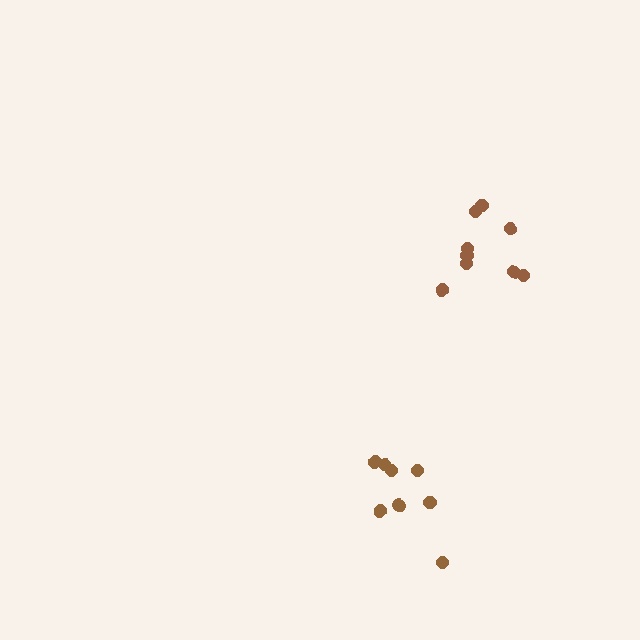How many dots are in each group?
Group 1: 9 dots, Group 2: 8 dots (17 total).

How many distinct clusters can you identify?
There are 2 distinct clusters.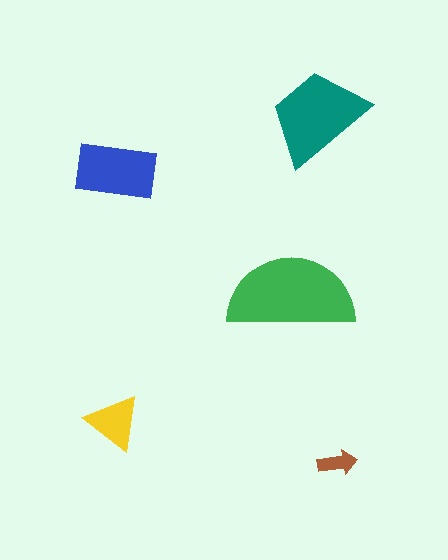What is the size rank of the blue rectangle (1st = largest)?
3rd.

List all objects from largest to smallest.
The green semicircle, the teal trapezoid, the blue rectangle, the yellow triangle, the brown arrow.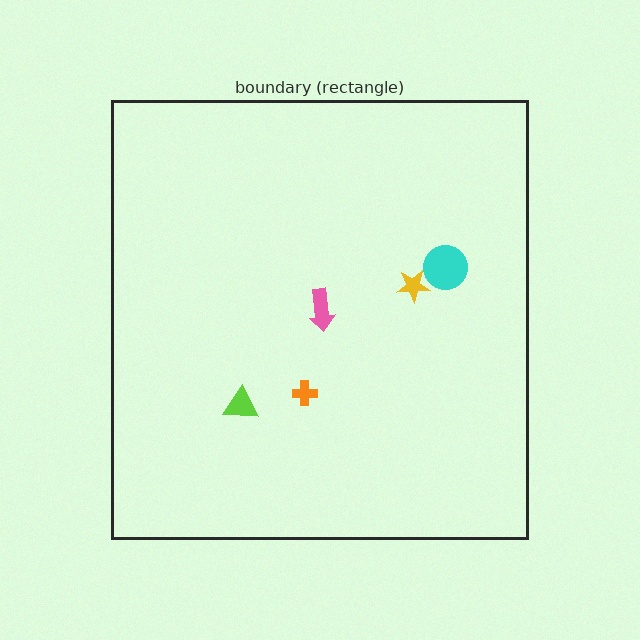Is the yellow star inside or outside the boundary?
Inside.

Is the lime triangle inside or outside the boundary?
Inside.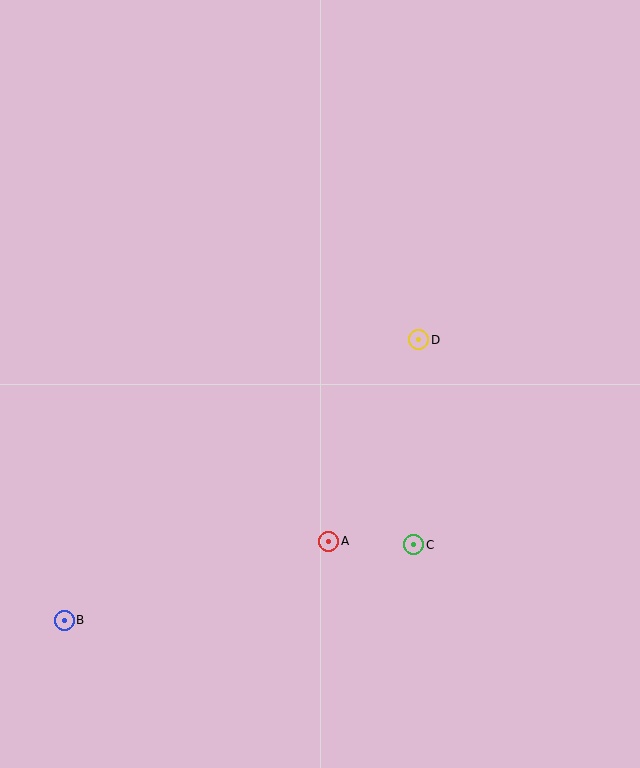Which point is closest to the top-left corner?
Point D is closest to the top-left corner.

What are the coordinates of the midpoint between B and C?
The midpoint between B and C is at (239, 582).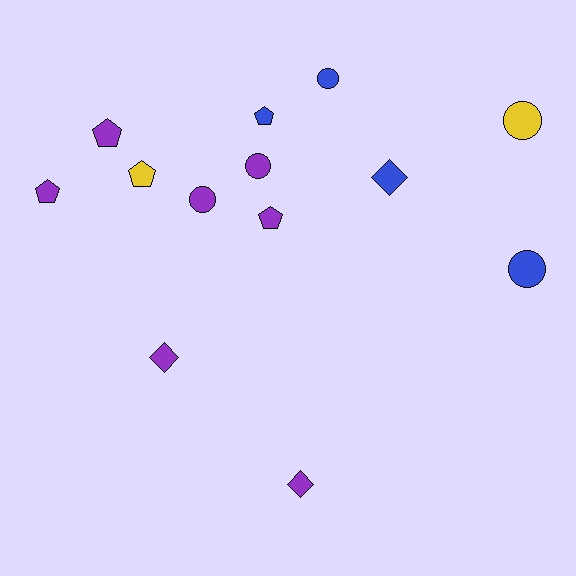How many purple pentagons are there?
There are 3 purple pentagons.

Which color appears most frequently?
Purple, with 7 objects.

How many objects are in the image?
There are 13 objects.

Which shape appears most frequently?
Circle, with 5 objects.